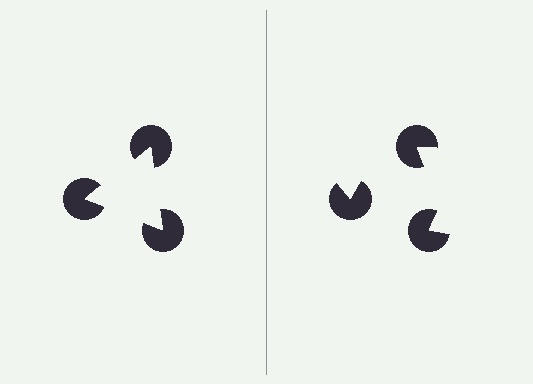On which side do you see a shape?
An illusory triangle appears on the left side. On the right side the wedge cuts are rotated, so no coherent shape forms.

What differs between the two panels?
The pac-man discs are positioned identically on both sides; only the wedge orientations differ. On the left they align to a triangle; on the right they are misaligned.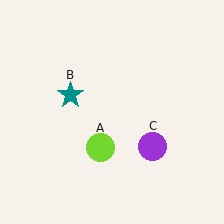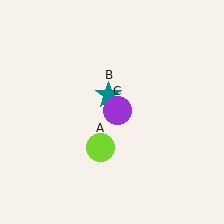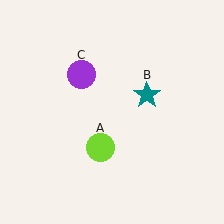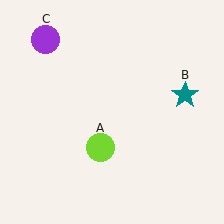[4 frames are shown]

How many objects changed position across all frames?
2 objects changed position: teal star (object B), purple circle (object C).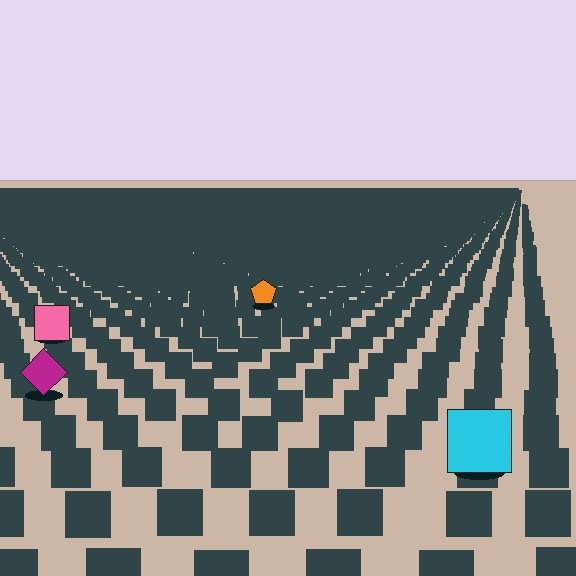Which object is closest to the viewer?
The cyan square is closest. The texture marks near it are larger and more spread out.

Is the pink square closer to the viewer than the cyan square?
No. The cyan square is closer — you can tell from the texture gradient: the ground texture is coarser near it.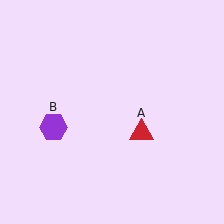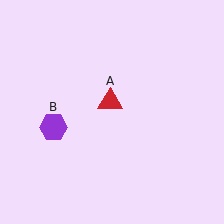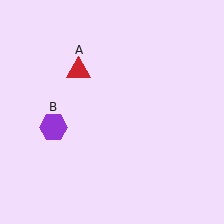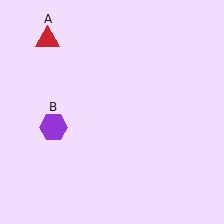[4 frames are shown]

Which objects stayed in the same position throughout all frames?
Purple hexagon (object B) remained stationary.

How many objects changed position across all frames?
1 object changed position: red triangle (object A).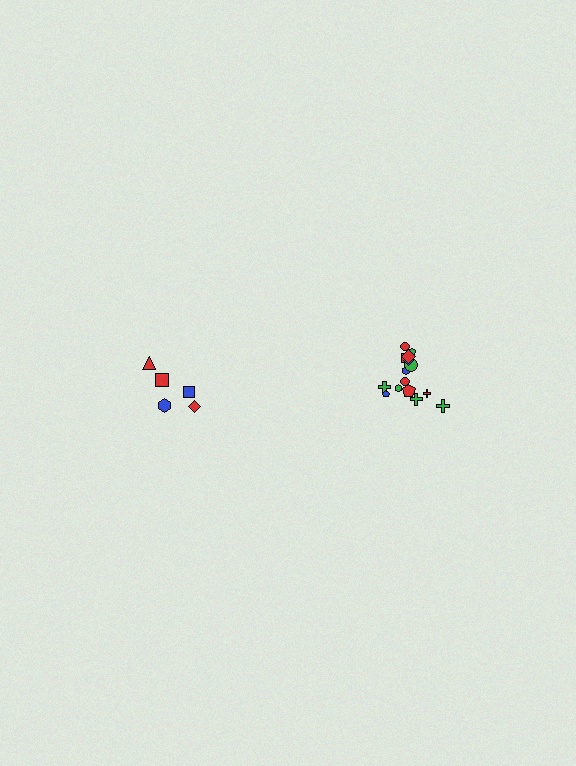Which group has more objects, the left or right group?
The right group.